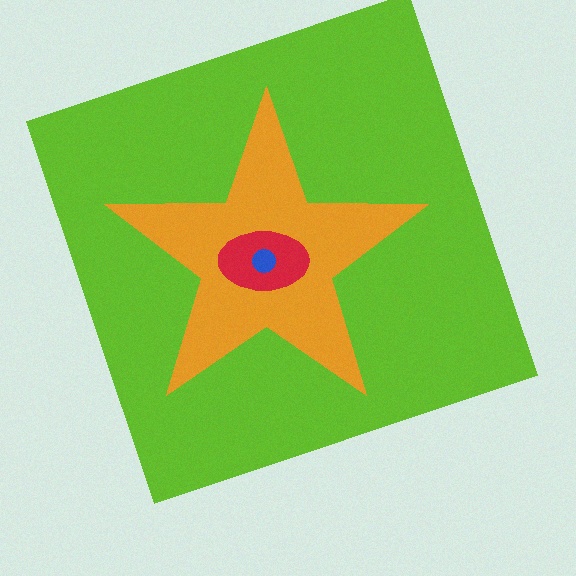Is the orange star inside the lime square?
Yes.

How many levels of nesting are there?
4.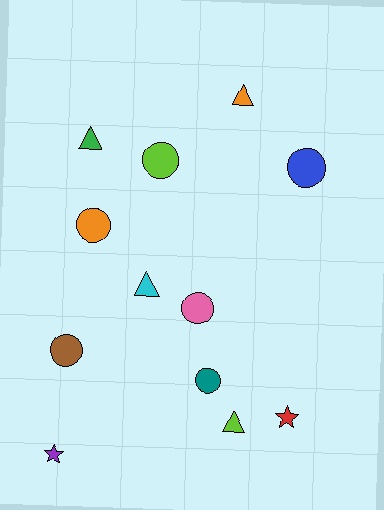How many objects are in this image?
There are 12 objects.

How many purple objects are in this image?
There is 1 purple object.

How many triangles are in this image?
There are 4 triangles.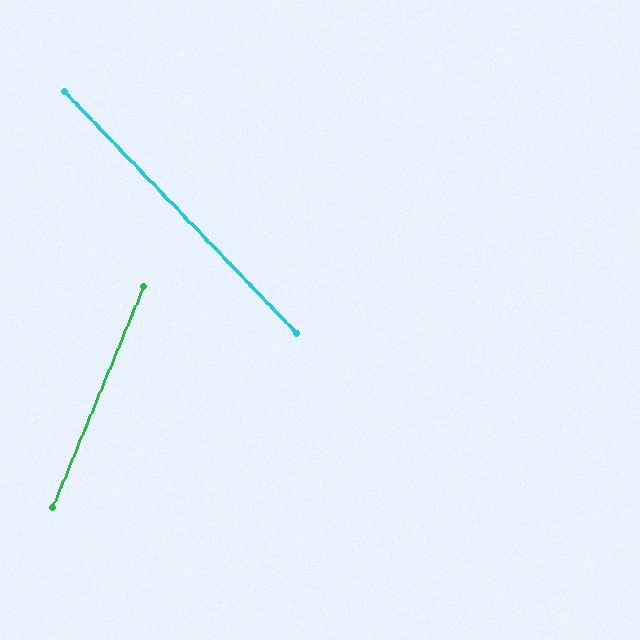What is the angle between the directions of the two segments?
Approximately 66 degrees.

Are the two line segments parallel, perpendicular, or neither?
Neither parallel nor perpendicular — they differ by about 66°.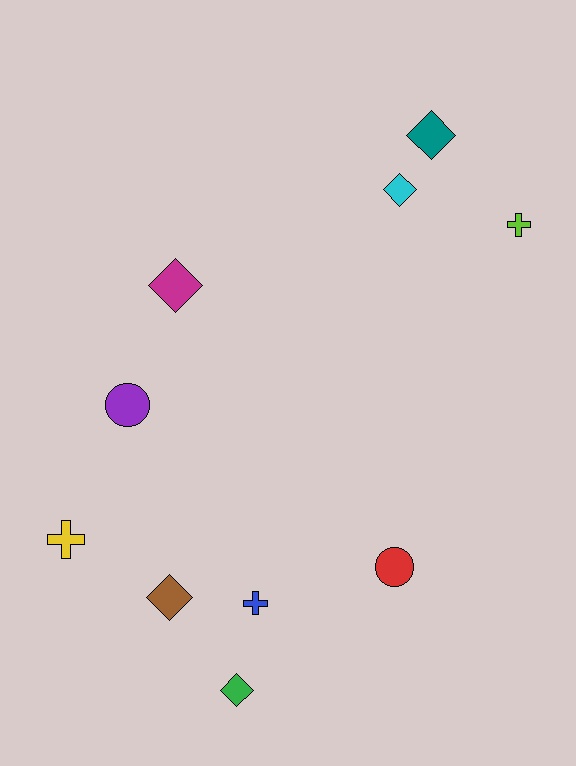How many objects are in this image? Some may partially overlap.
There are 10 objects.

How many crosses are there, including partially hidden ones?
There are 3 crosses.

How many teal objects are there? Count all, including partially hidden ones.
There is 1 teal object.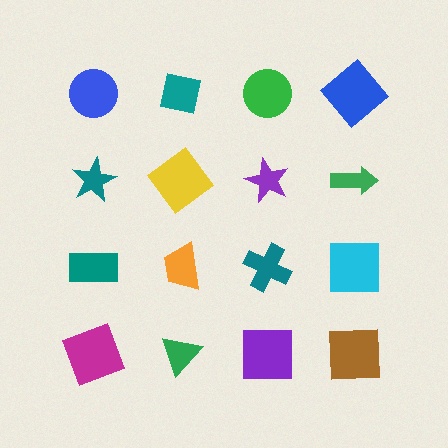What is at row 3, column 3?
A teal cross.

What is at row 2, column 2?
A yellow diamond.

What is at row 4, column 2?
A green triangle.